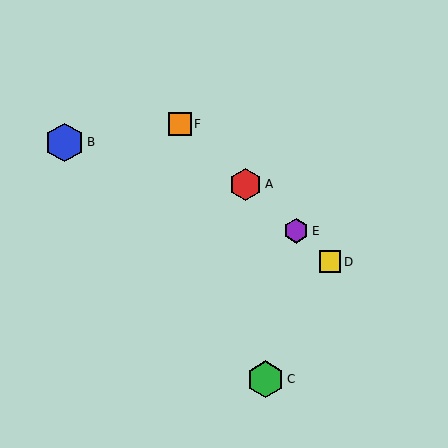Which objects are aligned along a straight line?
Objects A, D, E, F are aligned along a straight line.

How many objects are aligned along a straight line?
4 objects (A, D, E, F) are aligned along a straight line.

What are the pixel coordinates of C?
Object C is at (265, 379).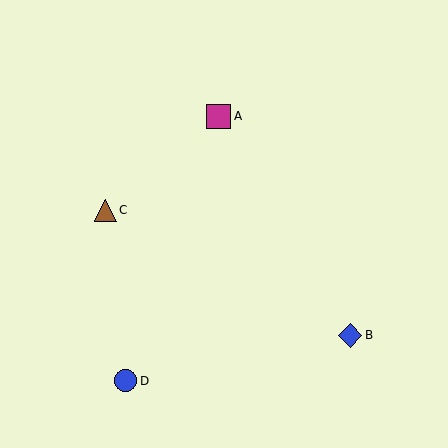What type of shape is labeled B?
Shape B is a blue diamond.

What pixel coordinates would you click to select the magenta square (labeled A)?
Click at (219, 116) to select the magenta square A.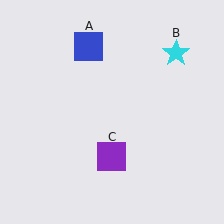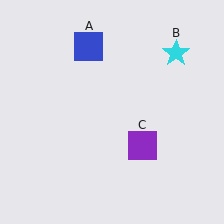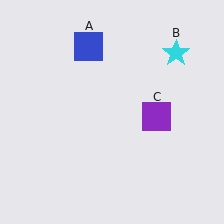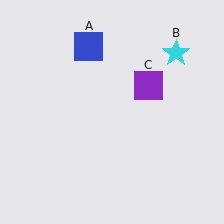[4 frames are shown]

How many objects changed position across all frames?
1 object changed position: purple square (object C).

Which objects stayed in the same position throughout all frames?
Blue square (object A) and cyan star (object B) remained stationary.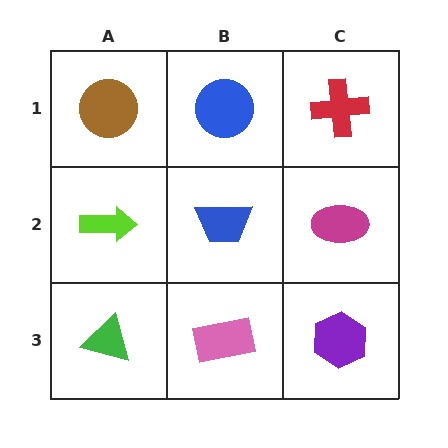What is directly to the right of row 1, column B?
A red cross.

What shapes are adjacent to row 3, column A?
A lime arrow (row 2, column A), a pink rectangle (row 3, column B).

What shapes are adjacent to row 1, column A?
A lime arrow (row 2, column A), a blue circle (row 1, column B).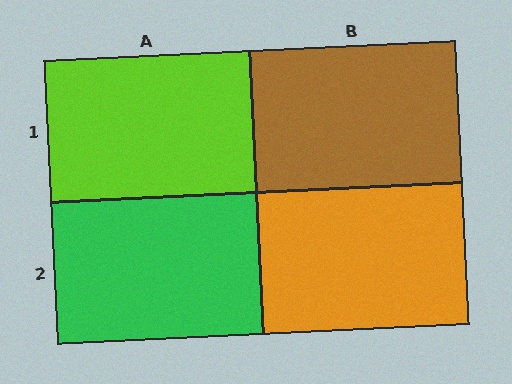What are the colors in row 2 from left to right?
Green, orange.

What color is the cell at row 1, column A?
Lime.